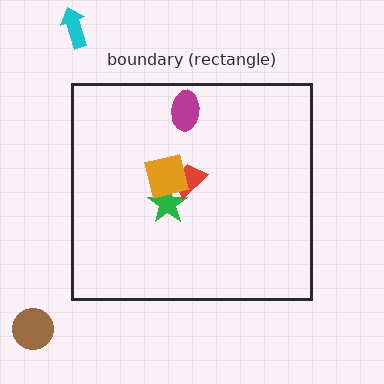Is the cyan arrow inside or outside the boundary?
Outside.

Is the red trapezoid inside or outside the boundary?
Inside.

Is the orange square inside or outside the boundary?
Inside.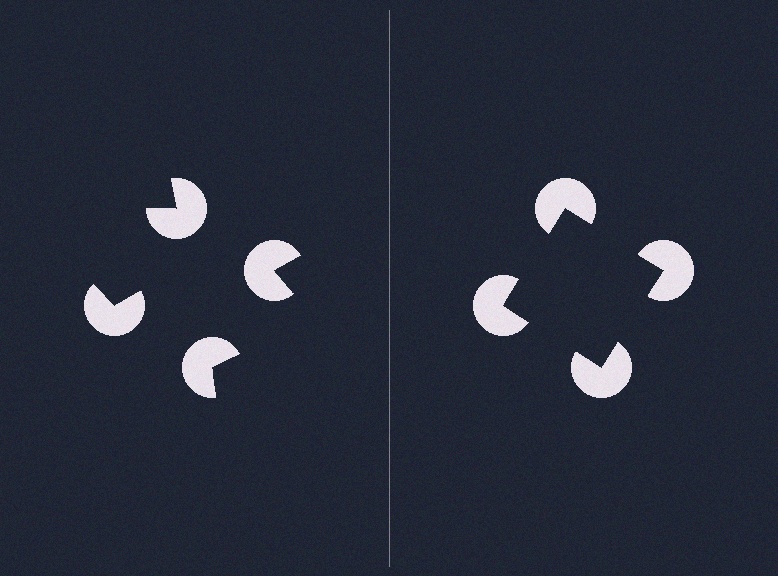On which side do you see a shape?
An illusory square appears on the right side. On the left side the wedge cuts are rotated, so no coherent shape forms.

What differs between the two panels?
The pac-man discs are positioned identically on both sides; only the wedge orientations differ. On the right they align to a square; on the left they are misaligned.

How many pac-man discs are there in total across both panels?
8 — 4 on each side.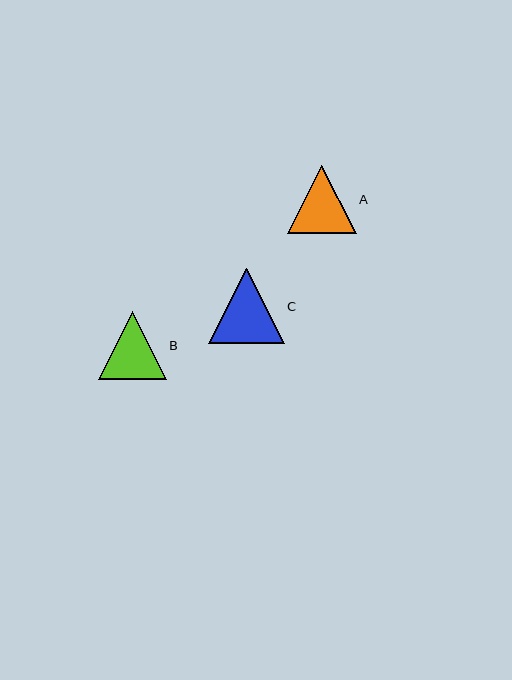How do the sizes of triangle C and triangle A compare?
Triangle C and triangle A are approximately the same size.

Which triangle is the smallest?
Triangle B is the smallest with a size of approximately 68 pixels.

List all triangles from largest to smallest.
From largest to smallest: C, A, B.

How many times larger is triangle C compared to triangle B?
Triangle C is approximately 1.1 times the size of triangle B.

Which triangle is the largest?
Triangle C is the largest with a size of approximately 75 pixels.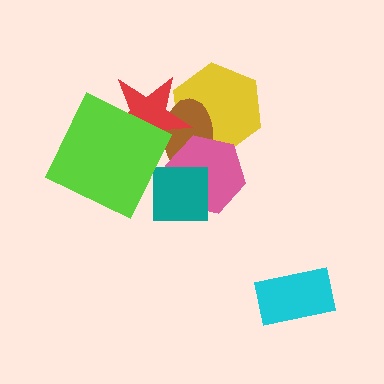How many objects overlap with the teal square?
1 object overlaps with the teal square.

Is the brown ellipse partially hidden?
Yes, it is partially covered by another shape.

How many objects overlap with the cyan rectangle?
0 objects overlap with the cyan rectangle.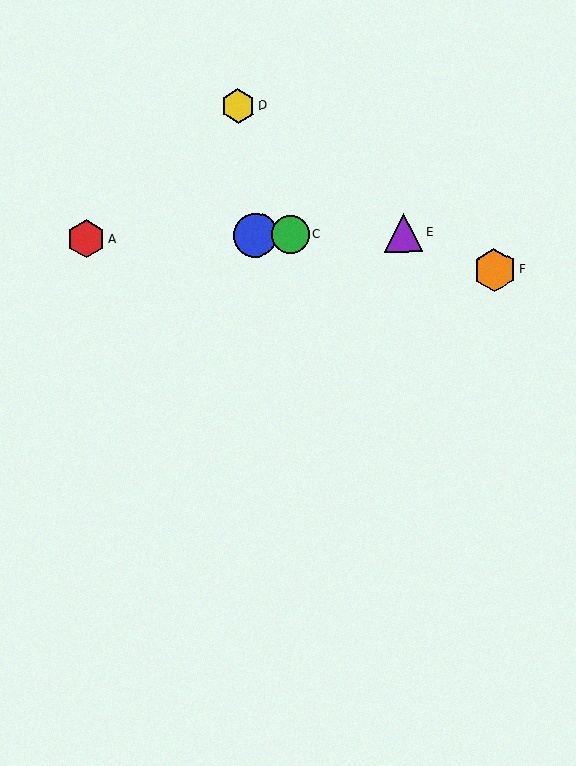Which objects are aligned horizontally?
Objects A, B, C, E are aligned horizontally.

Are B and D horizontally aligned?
No, B is at y≈235 and D is at y≈106.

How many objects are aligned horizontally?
4 objects (A, B, C, E) are aligned horizontally.